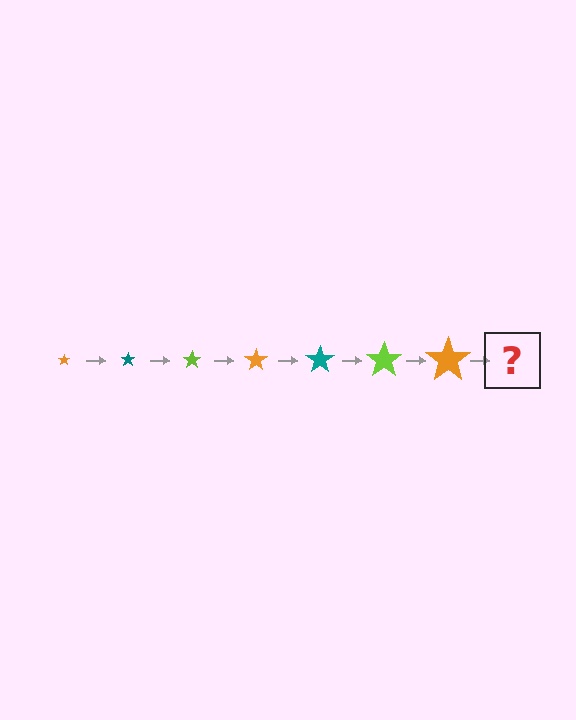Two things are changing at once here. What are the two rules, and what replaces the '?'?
The two rules are that the star grows larger each step and the color cycles through orange, teal, and lime. The '?' should be a teal star, larger than the previous one.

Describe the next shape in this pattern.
It should be a teal star, larger than the previous one.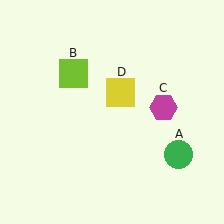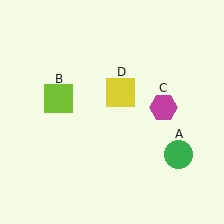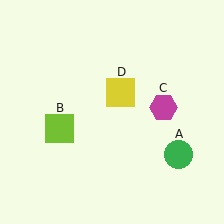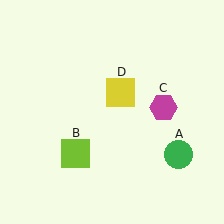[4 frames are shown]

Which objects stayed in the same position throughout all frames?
Green circle (object A) and magenta hexagon (object C) and yellow square (object D) remained stationary.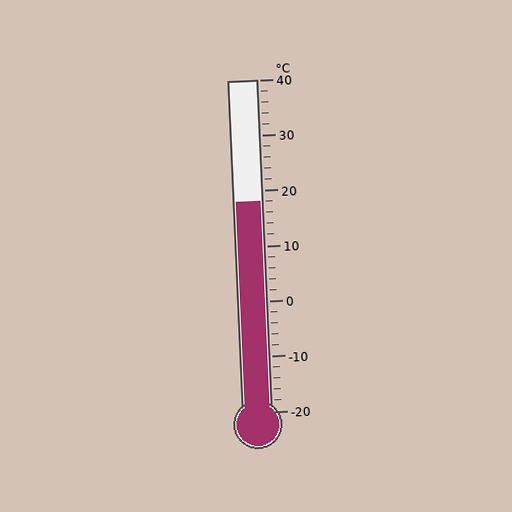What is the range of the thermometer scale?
The thermometer scale ranges from -20°C to 40°C.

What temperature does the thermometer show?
The thermometer shows approximately 18°C.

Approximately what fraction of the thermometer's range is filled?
The thermometer is filled to approximately 65% of its range.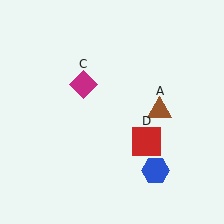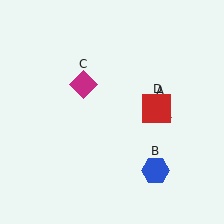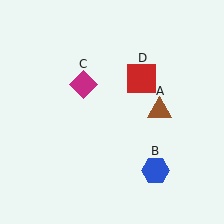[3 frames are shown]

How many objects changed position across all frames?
1 object changed position: red square (object D).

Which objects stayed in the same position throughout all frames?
Brown triangle (object A) and blue hexagon (object B) and magenta diamond (object C) remained stationary.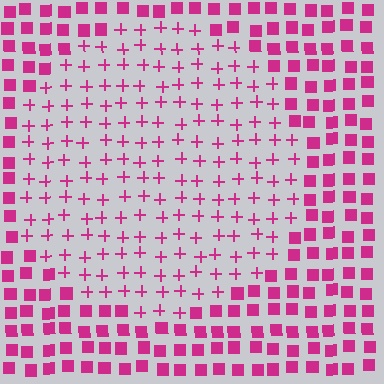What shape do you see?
I see a circle.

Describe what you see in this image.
The image is filled with small magenta elements arranged in a uniform grid. A circle-shaped region contains plus signs, while the surrounding area contains squares. The boundary is defined purely by the change in element shape.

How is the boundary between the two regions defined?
The boundary is defined by a change in element shape: plus signs inside vs. squares outside. All elements share the same color and spacing.